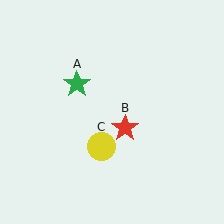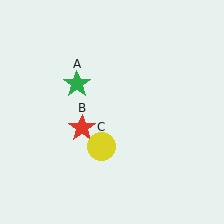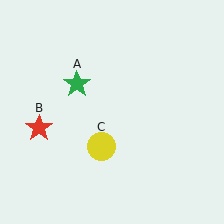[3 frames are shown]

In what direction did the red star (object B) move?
The red star (object B) moved left.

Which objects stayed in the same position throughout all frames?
Green star (object A) and yellow circle (object C) remained stationary.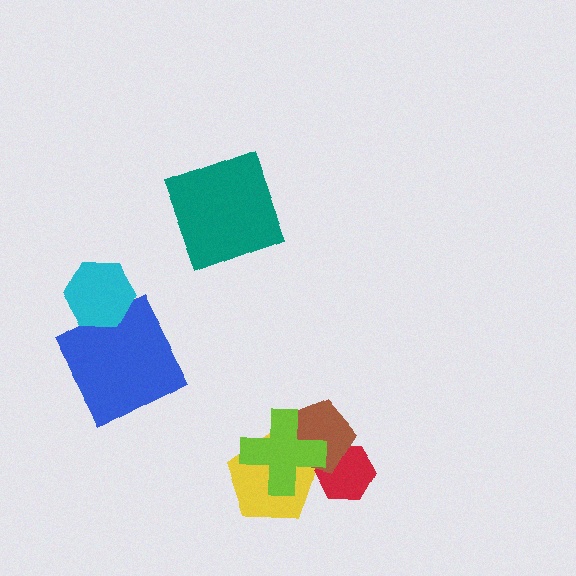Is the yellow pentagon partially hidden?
Yes, it is partially covered by another shape.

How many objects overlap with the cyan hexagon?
1 object overlaps with the cyan hexagon.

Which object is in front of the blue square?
The cyan hexagon is in front of the blue square.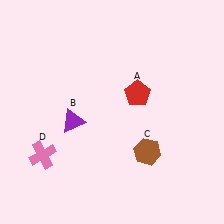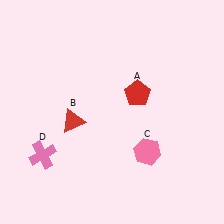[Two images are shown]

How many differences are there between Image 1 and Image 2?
There are 2 differences between the two images.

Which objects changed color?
B changed from purple to red. C changed from brown to pink.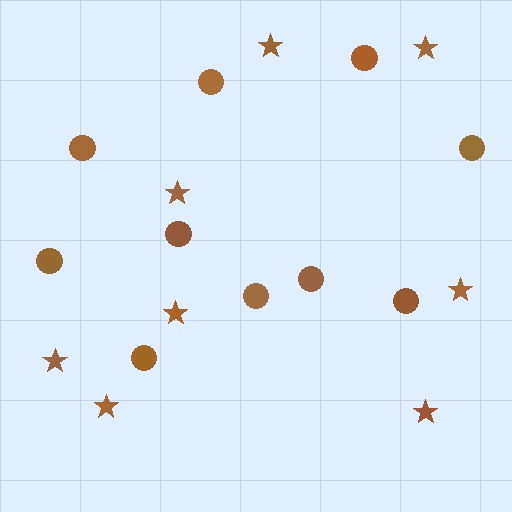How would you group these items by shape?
There are 2 groups: one group of stars (8) and one group of circles (10).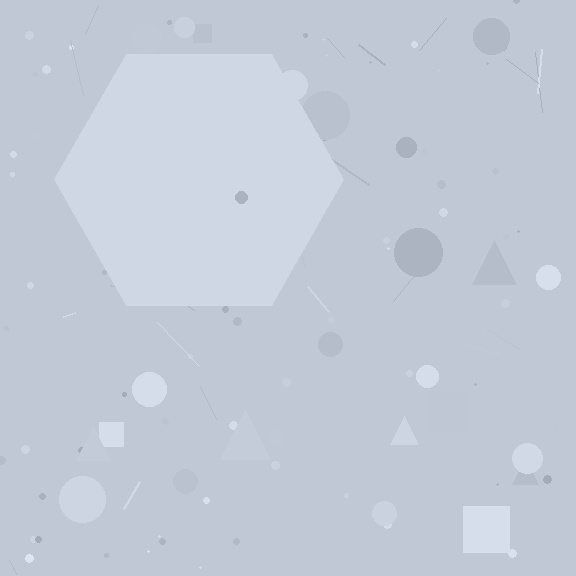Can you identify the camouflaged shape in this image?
The camouflaged shape is a hexagon.